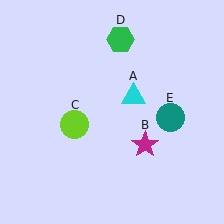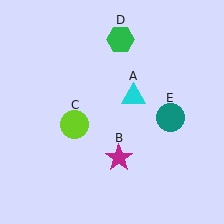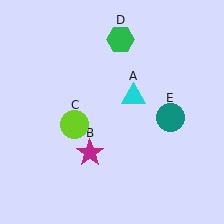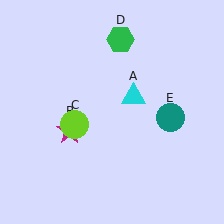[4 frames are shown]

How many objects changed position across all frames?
1 object changed position: magenta star (object B).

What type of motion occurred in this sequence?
The magenta star (object B) rotated clockwise around the center of the scene.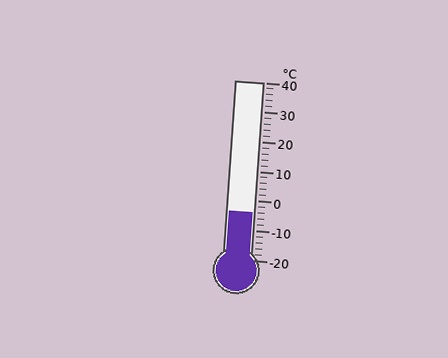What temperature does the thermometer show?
The thermometer shows approximately -4°C.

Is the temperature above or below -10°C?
The temperature is above -10°C.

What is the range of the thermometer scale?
The thermometer scale ranges from -20°C to 40°C.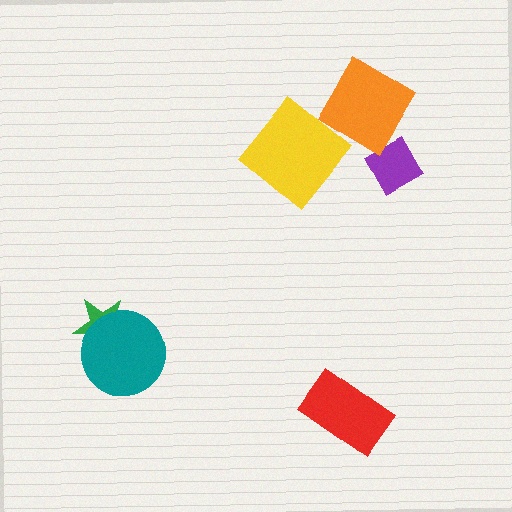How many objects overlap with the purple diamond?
0 objects overlap with the purple diamond.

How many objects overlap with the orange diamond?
0 objects overlap with the orange diamond.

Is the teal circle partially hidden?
No, no other shape covers it.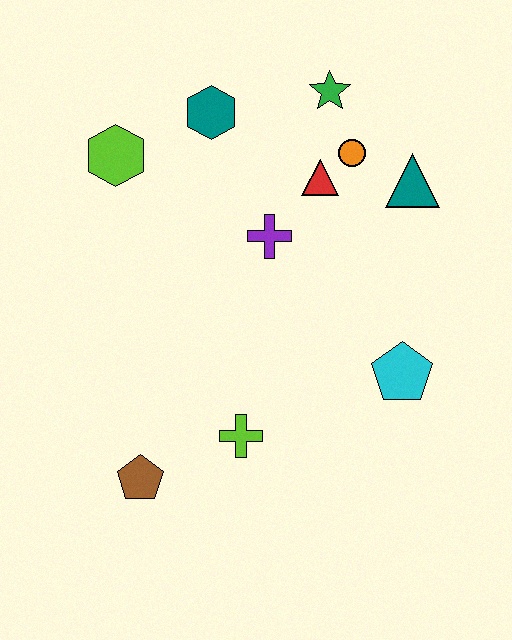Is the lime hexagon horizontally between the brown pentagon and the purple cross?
No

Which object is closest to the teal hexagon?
The lime hexagon is closest to the teal hexagon.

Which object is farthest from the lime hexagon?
The cyan pentagon is farthest from the lime hexagon.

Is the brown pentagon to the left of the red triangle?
Yes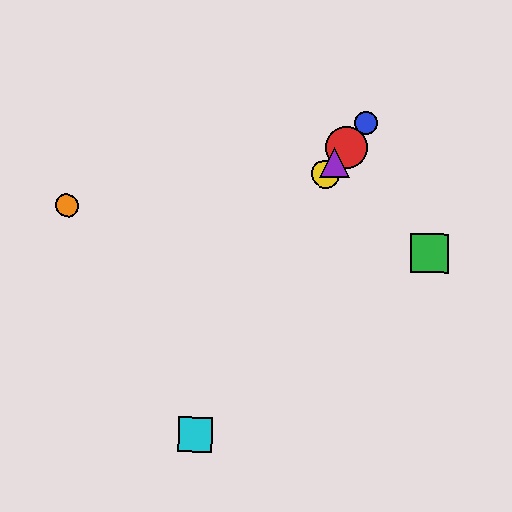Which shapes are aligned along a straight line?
The red circle, the blue circle, the yellow circle, the purple triangle are aligned along a straight line.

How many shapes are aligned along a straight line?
4 shapes (the red circle, the blue circle, the yellow circle, the purple triangle) are aligned along a straight line.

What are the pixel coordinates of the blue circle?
The blue circle is at (366, 123).